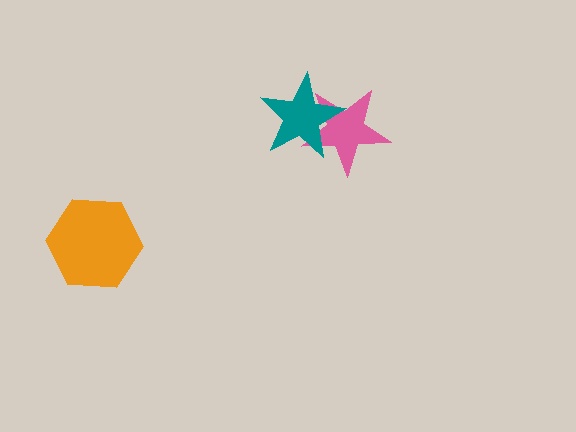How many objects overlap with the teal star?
1 object overlaps with the teal star.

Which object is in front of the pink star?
The teal star is in front of the pink star.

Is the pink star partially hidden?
Yes, it is partially covered by another shape.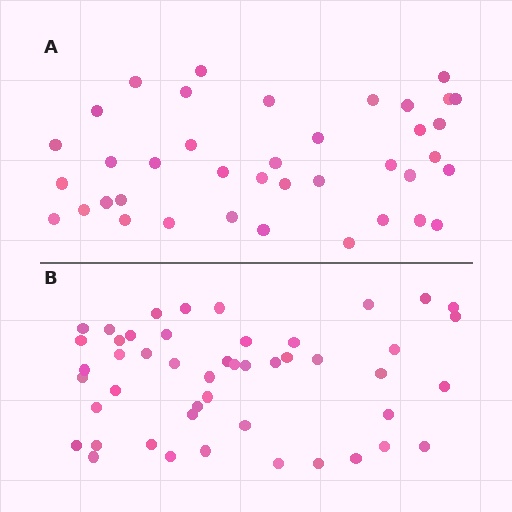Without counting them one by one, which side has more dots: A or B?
Region B (the bottom region) has more dots.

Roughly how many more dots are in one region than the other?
Region B has roughly 8 or so more dots than region A.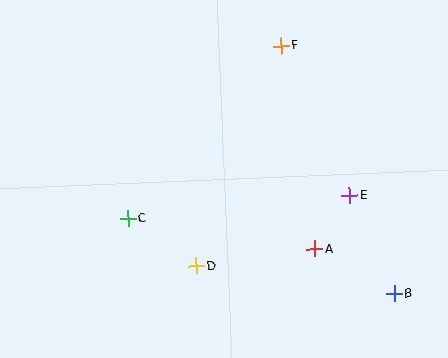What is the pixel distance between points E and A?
The distance between E and A is 64 pixels.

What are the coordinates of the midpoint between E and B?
The midpoint between E and B is at (372, 245).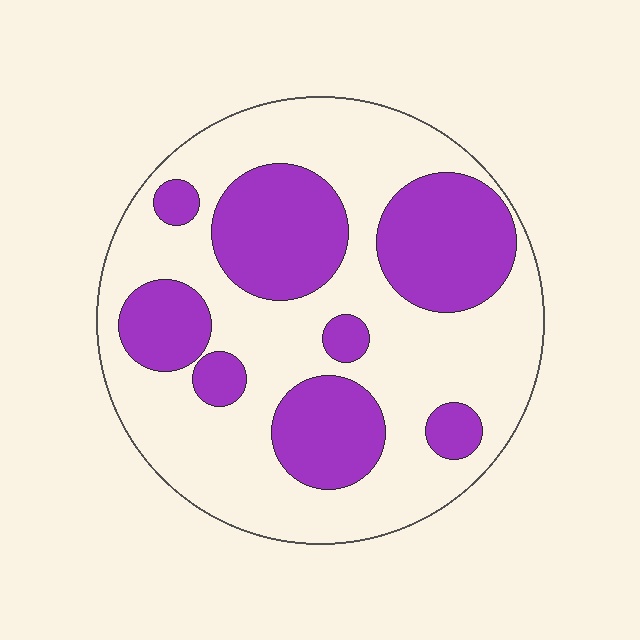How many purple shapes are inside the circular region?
8.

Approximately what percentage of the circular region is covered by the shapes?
Approximately 35%.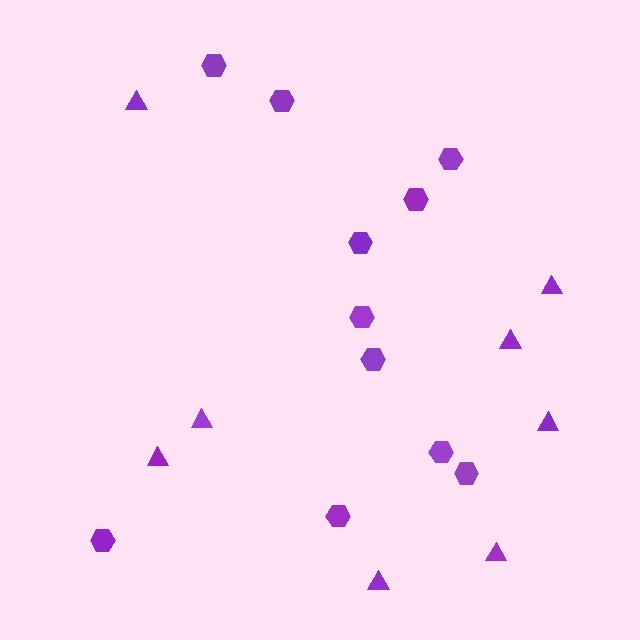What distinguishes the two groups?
There are 2 groups: one group of hexagons (11) and one group of triangles (8).